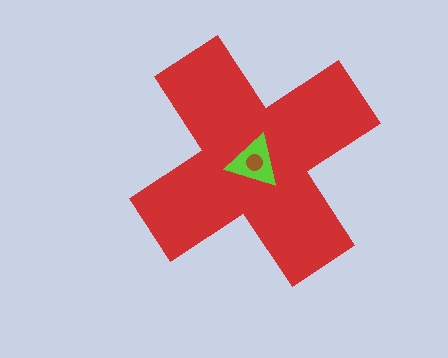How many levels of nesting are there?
3.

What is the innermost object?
The brown circle.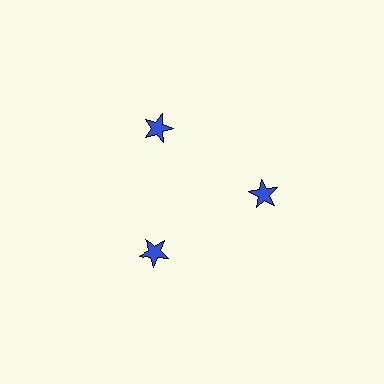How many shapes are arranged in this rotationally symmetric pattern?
There are 3 shapes, arranged in 3 groups of 1.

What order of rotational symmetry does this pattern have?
This pattern has 3-fold rotational symmetry.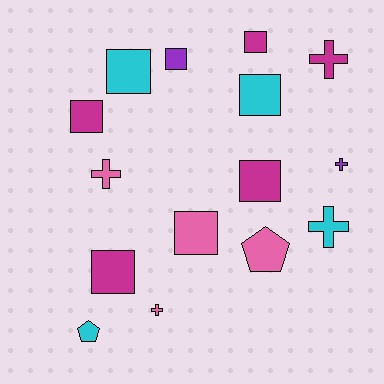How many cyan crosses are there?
There is 1 cyan cross.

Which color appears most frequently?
Magenta, with 5 objects.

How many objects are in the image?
There are 15 objects.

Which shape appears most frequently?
Square, with 8 objects.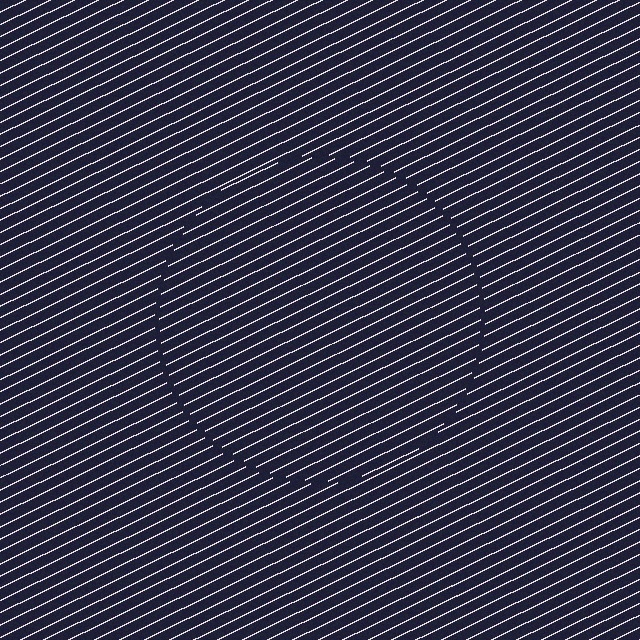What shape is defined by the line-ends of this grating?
An illusory circle. The interior of the shape contains the same grating, shifted by half a period — the contour is defined by the phase discontinuity where line-ends from the inner and outer gratings abut.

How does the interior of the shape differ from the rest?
The interior of the shape contains the same grating, shifted by half a period — the contour is defined by the phase discontinuity where line-ends from the inner and outer gratings abut.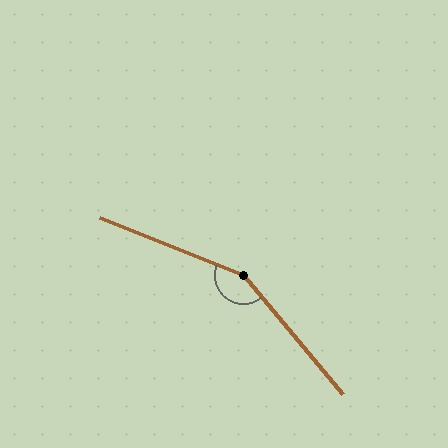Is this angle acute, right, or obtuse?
It is obtuse.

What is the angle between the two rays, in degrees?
Approximately 152 degrees.